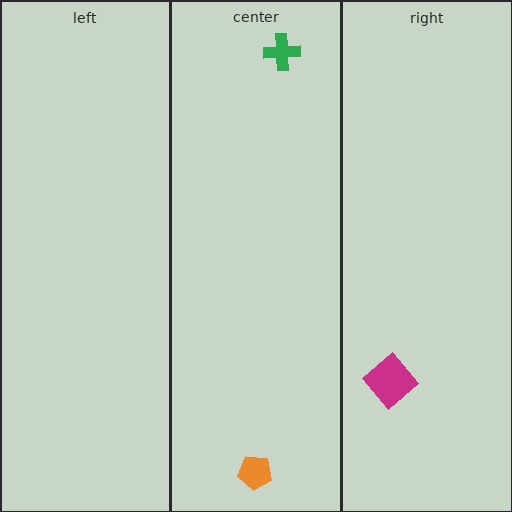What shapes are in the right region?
The magenta diamond.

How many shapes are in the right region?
1.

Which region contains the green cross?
The center region.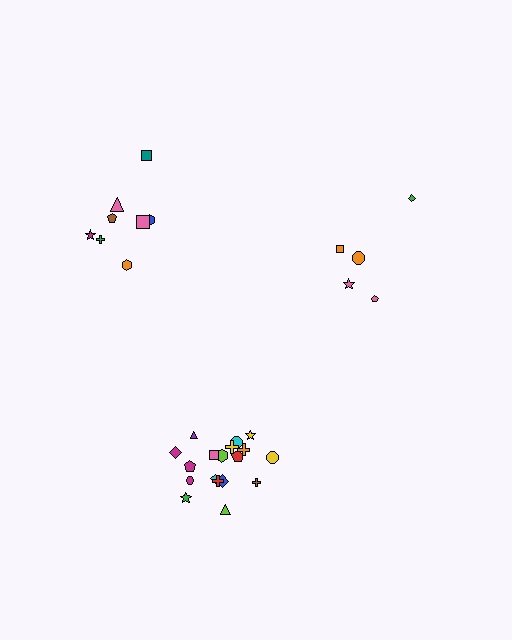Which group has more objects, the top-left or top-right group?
The top-left group.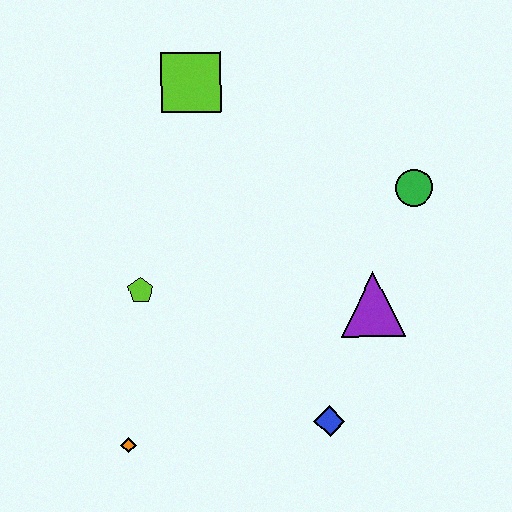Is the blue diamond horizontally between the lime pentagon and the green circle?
Yes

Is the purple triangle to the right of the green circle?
No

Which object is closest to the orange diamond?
The lime pentagon is closest to the orange diamond.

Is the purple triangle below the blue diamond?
No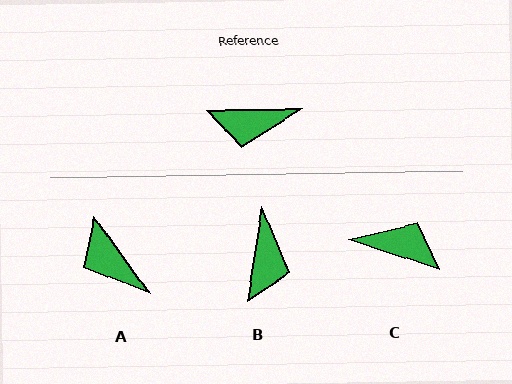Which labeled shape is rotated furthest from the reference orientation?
C, about 161 degrees away.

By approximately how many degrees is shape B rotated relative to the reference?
Approximately 81 degrees counter-clockwise.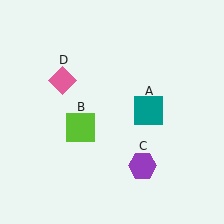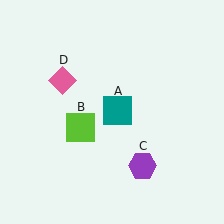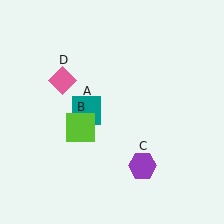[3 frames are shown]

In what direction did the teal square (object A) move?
The teal square (object A) moved left.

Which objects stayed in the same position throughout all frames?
Lime square (object B) and purple hexagon (object C) and pink diamond (object D) remained stationary.